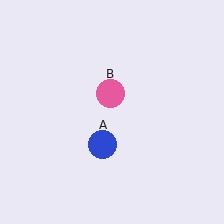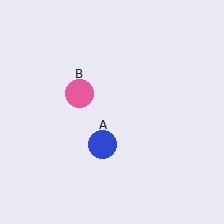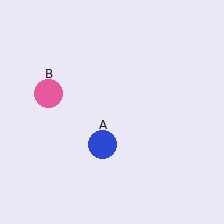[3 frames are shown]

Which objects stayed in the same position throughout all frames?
Blue circle (object A) remained stationary.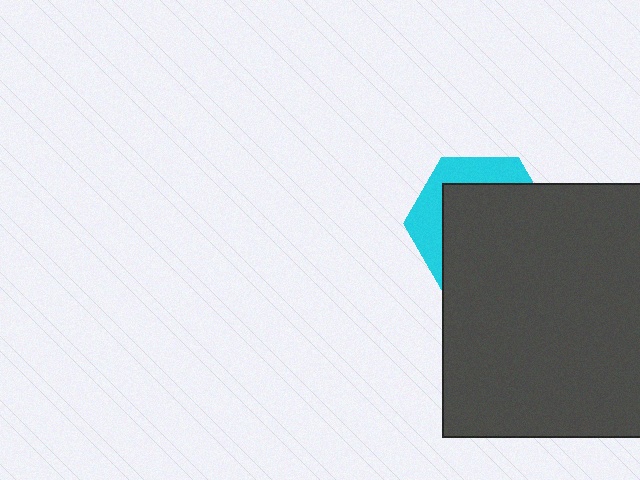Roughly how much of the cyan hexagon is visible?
A small part of it is visible (roughly 31%).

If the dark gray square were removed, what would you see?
You would see the complete cyan hexagon.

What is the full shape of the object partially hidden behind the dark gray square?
The partially hidden object is a cyan hexagon.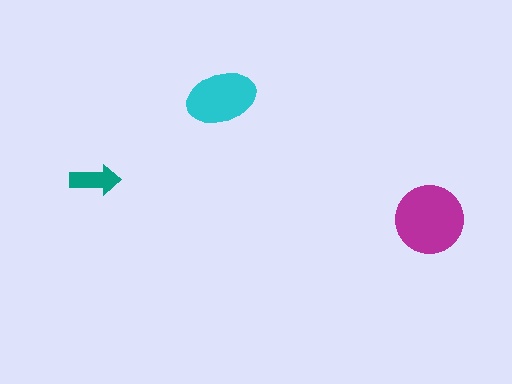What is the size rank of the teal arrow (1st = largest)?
3rd.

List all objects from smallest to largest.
The teal arrow, the cyan ellipse, the magenta circle.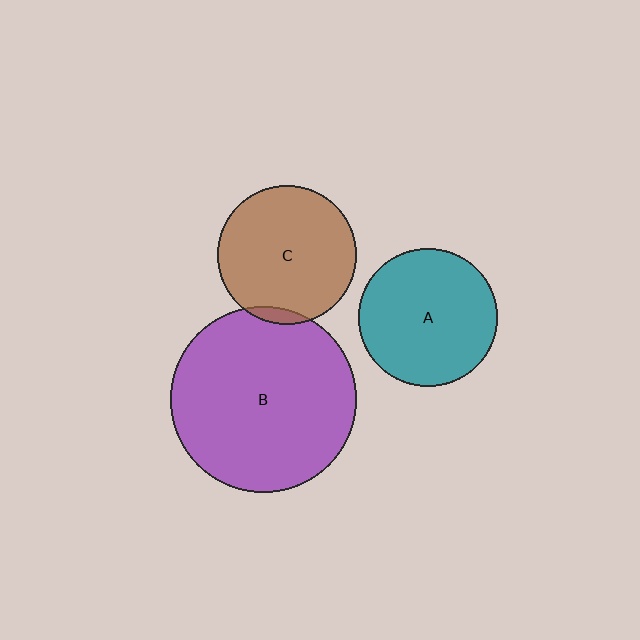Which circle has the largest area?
Circle B (purple).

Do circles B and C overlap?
Yes.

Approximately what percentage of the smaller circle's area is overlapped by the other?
Approximately 5%.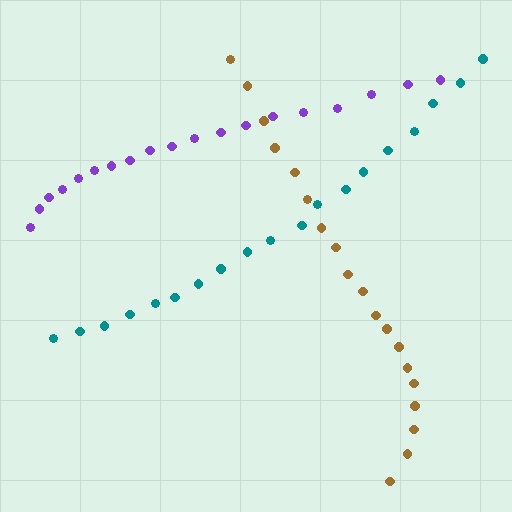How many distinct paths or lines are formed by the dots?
There are 3 distinct paths.